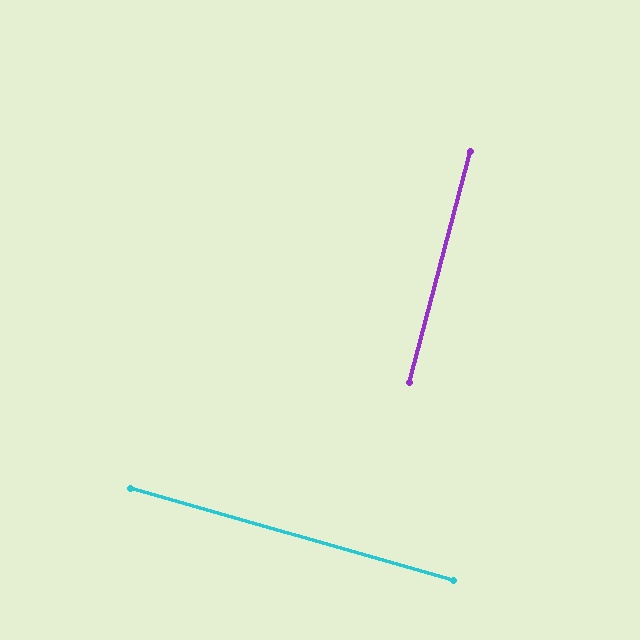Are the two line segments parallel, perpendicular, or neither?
Perpendicular — they meet at approximately 89°.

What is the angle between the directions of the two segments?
Approximately 89 degrees.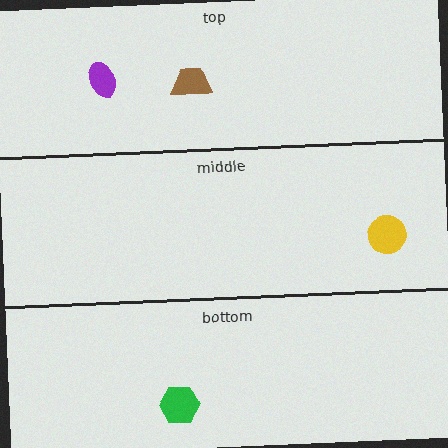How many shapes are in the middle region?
1.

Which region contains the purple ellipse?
The top region.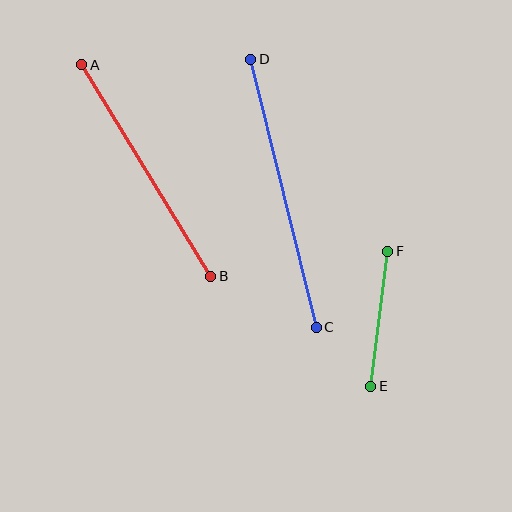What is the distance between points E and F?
The distance is approximately 136 pixels.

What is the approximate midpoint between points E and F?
The midpoint is at approximately (379, 319) pixels.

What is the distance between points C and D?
The distance is approximately 276 pixels.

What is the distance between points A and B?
The distance is approximately 248 pixels.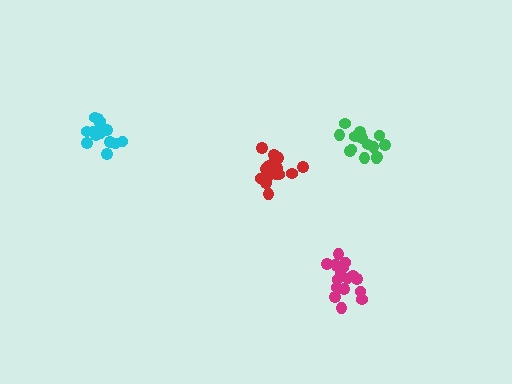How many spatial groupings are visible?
There are 4 spatial groupings.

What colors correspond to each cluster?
The clusters are colored: magenta, cyan, red, green.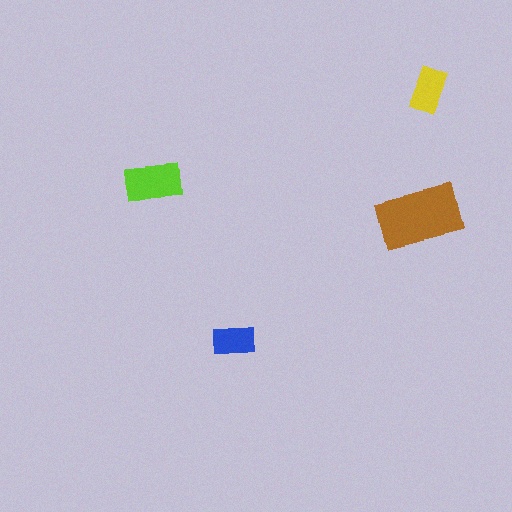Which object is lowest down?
The blue rectangle is bottommost.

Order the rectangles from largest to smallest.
the brown one, the lime one, the yellow one, the blue one.